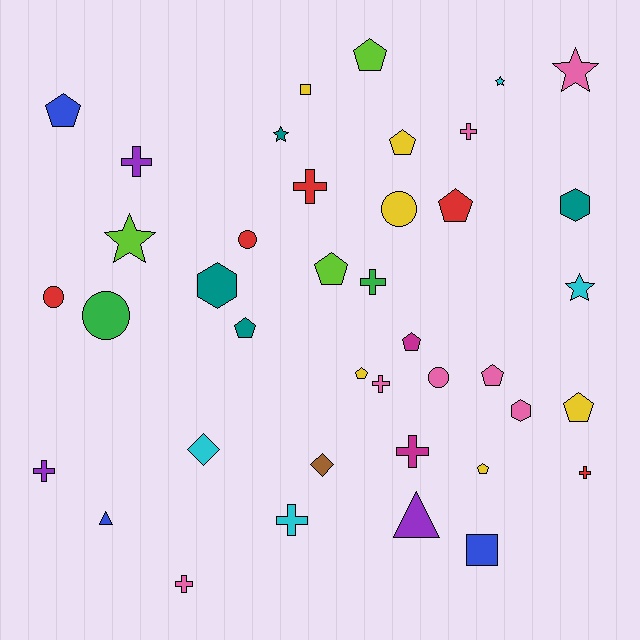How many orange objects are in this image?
There are no orange objects.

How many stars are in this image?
There are 5 stars.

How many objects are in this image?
There are 40 objects.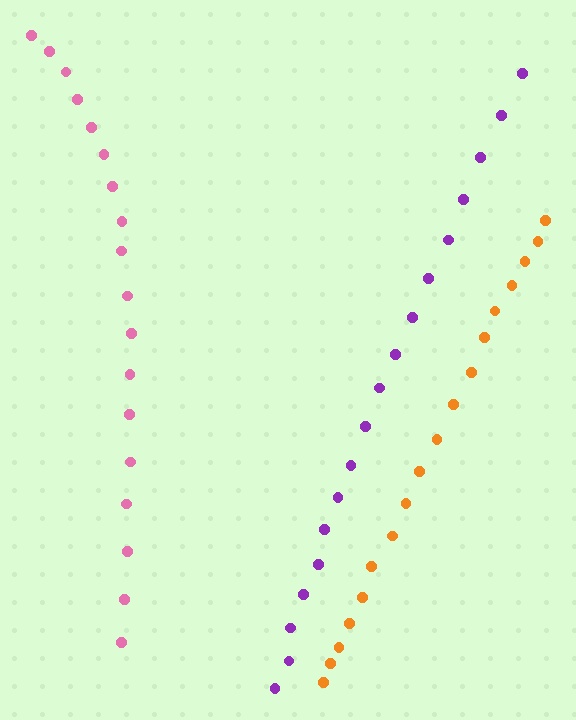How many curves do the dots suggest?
There are 3 distinct paths.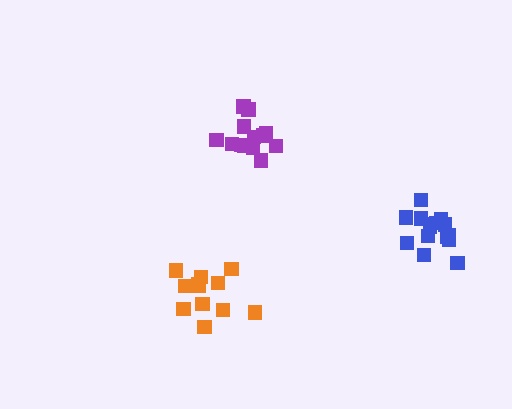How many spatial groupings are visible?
There are 3 spatial groupings.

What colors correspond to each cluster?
The clusters are colored: orange, blue, purple.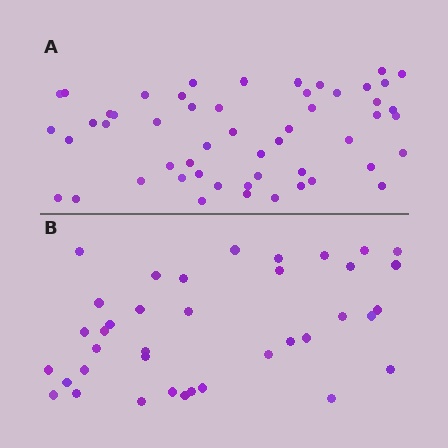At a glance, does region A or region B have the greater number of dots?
Region A (the top region) has more dots.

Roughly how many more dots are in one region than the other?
Region A has approximately 15 more dots than region B.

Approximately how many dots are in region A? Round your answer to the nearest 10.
About 50 dots. (The exact count is 53, which rounds to 50.)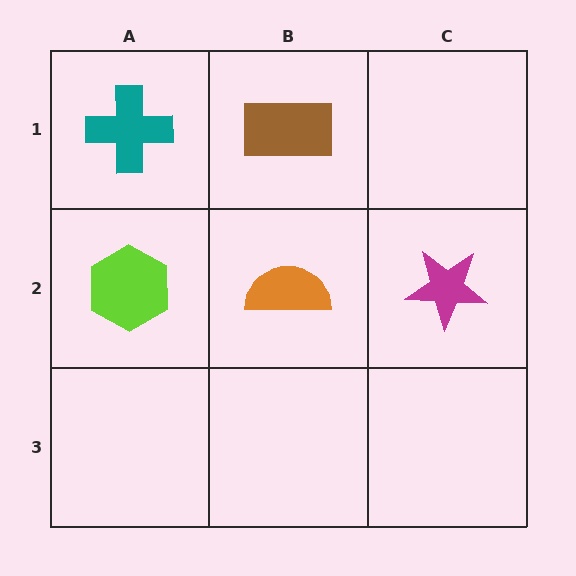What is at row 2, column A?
A lime hexagon.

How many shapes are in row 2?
3 shapes.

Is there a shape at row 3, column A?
No, that cell is empty.